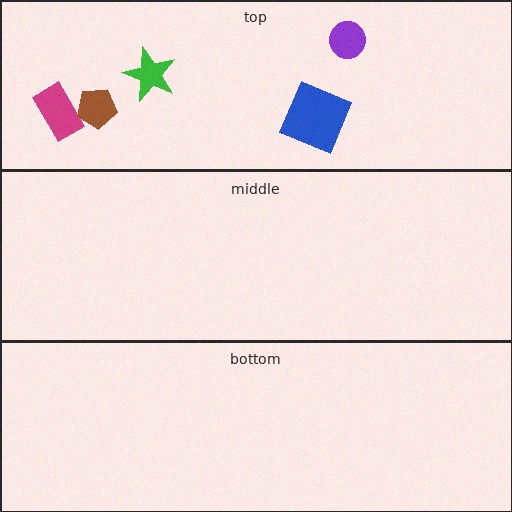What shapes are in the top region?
The magenta rectangle, the blue square, the brown pentagon, the purple circle, the green star.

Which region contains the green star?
The top region.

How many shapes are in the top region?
5.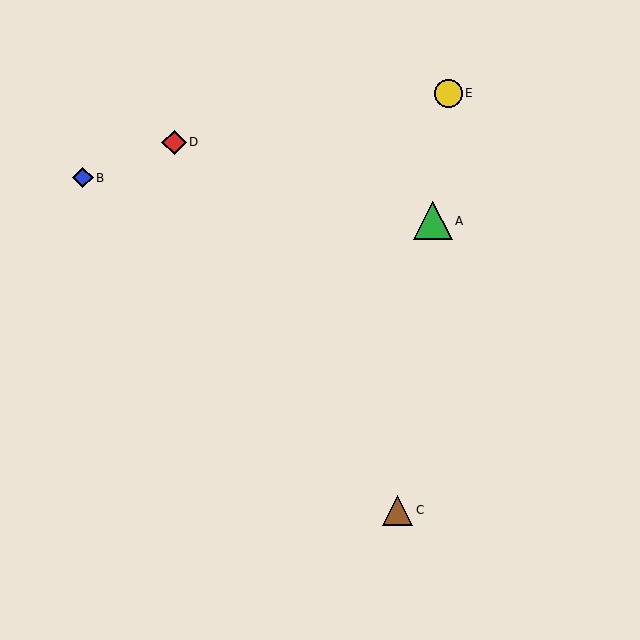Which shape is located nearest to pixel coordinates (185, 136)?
The red diamond (labeled D) at (174, 142) is nearest to that location.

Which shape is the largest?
The green triangle (labeled A) is the largest.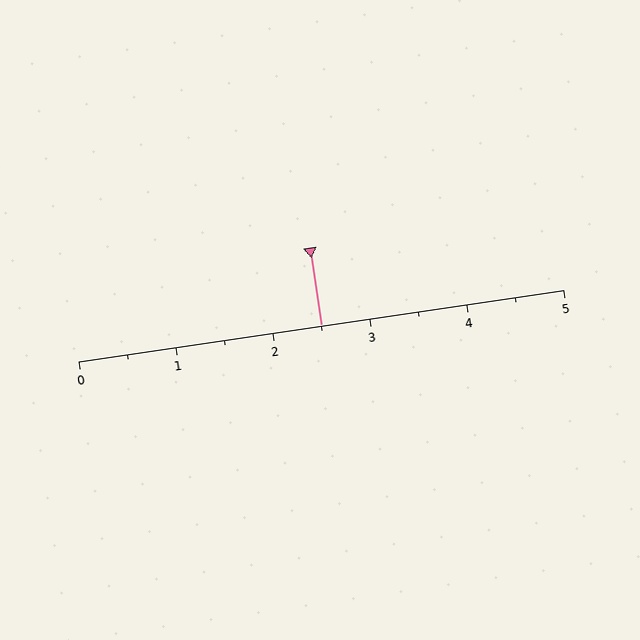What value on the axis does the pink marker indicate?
The marker indicates approximately 2.5.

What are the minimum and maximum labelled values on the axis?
The axis runs from 0 to 5.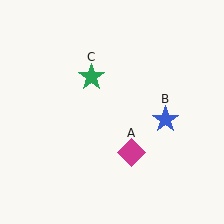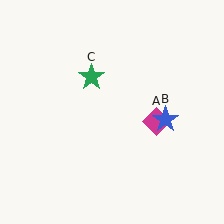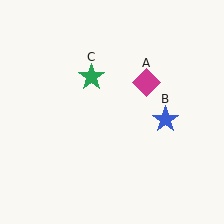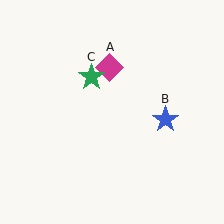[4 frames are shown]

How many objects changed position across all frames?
1 object changed position: magenta diamond (object A).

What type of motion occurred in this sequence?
The magenta diamond (object A) rotated counterclockwise around the center of the scene.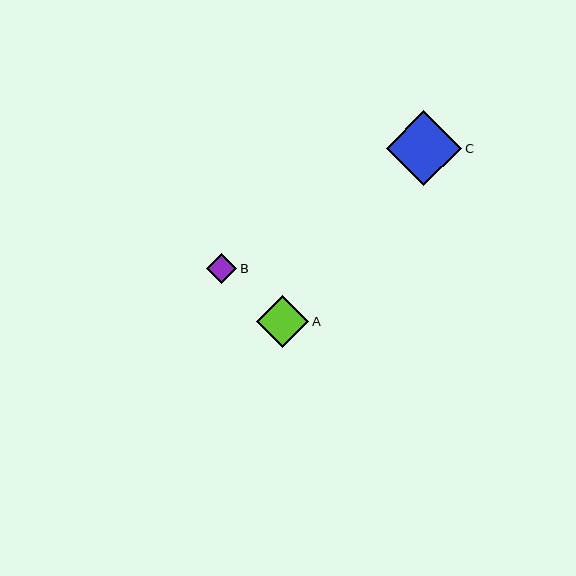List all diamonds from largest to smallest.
From largest to smallest: C, A, B.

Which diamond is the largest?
Diamond C is the largest with a size of approximately 76 pixels.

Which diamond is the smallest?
Diamond B is the smallest with a size of approximately 30 pixels.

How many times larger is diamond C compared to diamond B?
Diamond C is approximately 2.5 times the size of diamond B.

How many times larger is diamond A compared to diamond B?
Diamond A is approximately 1.7 times the size of diamond B.